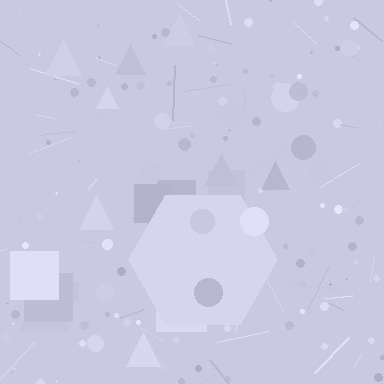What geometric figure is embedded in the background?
A hexagon is embedded in the background.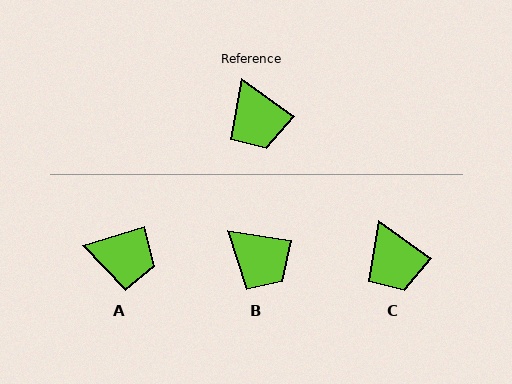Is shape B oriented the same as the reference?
No, it is off by about 28 degrees.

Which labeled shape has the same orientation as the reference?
C.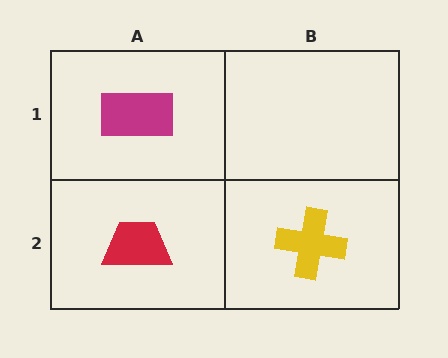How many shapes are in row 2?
2 shapes.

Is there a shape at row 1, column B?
No, that cell is empty.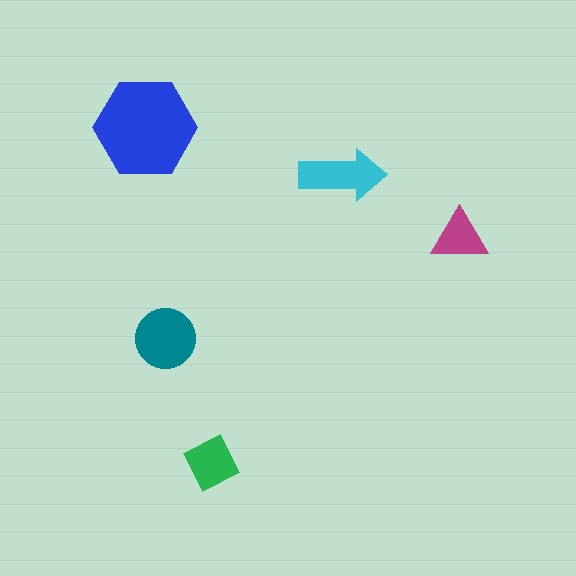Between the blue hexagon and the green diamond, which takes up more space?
The blue hexagon.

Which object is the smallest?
The magenta triangle.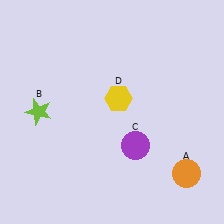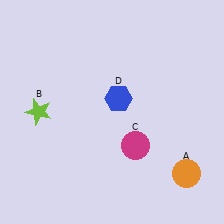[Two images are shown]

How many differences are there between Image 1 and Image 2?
There are 2 differences between the two images.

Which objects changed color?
C changed from purple to magenta. D changed from yellow to blue.